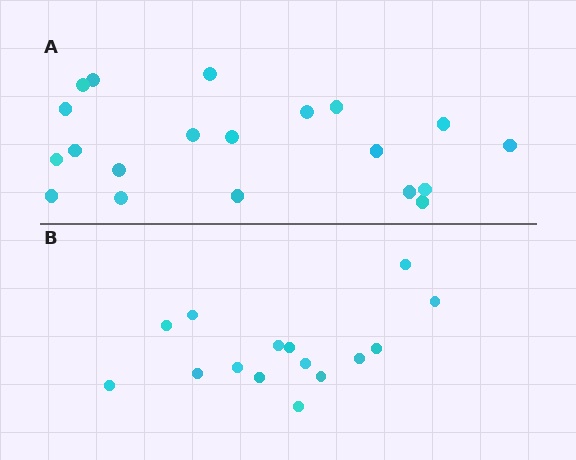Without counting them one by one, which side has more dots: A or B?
Region A (the top region) has more dots.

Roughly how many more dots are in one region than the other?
Region A has about 5 more dots than region B.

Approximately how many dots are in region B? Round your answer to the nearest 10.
About 20 dots. (The exact count is 15, which rounds to 20.)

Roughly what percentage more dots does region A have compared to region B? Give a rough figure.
About 35% more.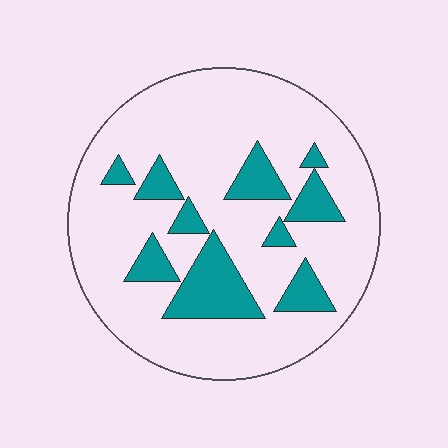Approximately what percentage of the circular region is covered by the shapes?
Approximately 20%.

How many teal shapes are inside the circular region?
10.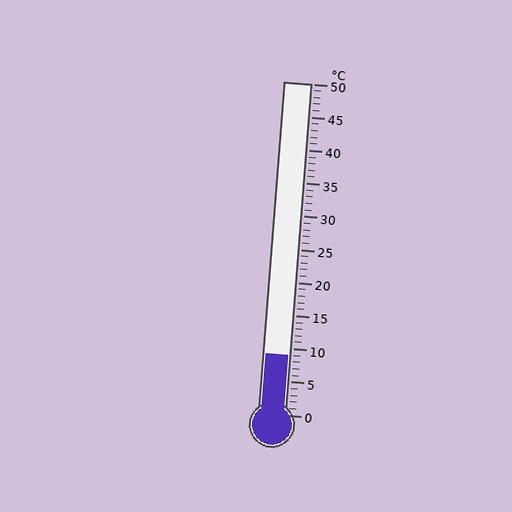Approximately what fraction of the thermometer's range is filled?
The thermometer is filled to approximately 20% of its range.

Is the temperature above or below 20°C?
The temperature is below 20°C.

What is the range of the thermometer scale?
The thermometer scale ranges from 0°C to 50°C.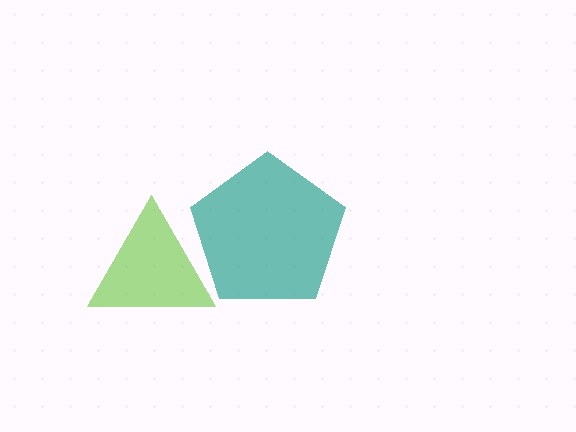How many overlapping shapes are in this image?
There are 2 overlapping shapes in the image.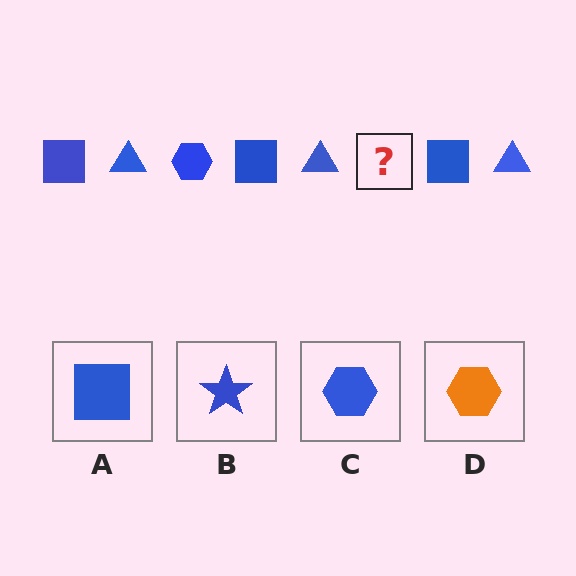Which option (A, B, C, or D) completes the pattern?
C.